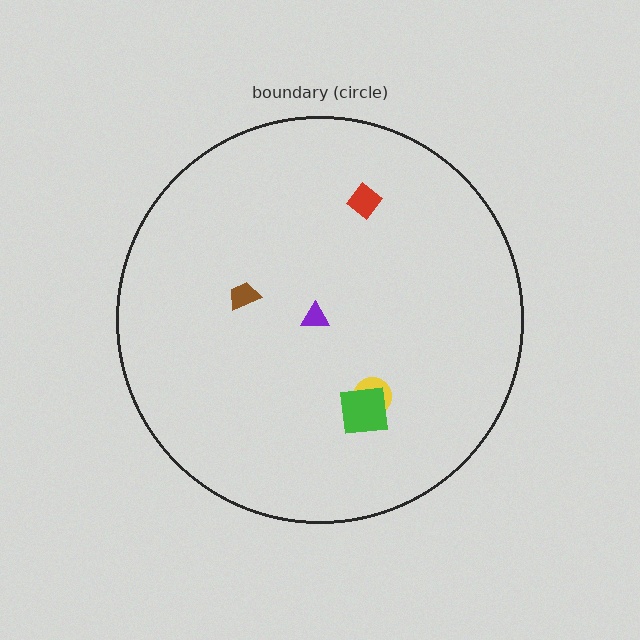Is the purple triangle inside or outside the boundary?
Inside.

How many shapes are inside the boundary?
5 inside, 0 outside.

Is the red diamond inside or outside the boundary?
Inside.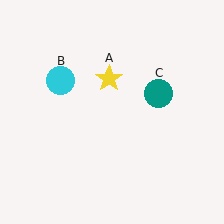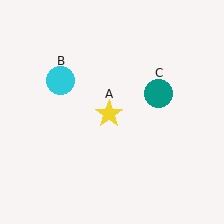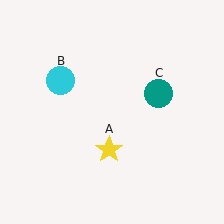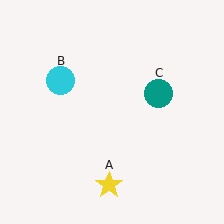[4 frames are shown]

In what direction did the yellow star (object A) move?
The yellow star (object A) moved down.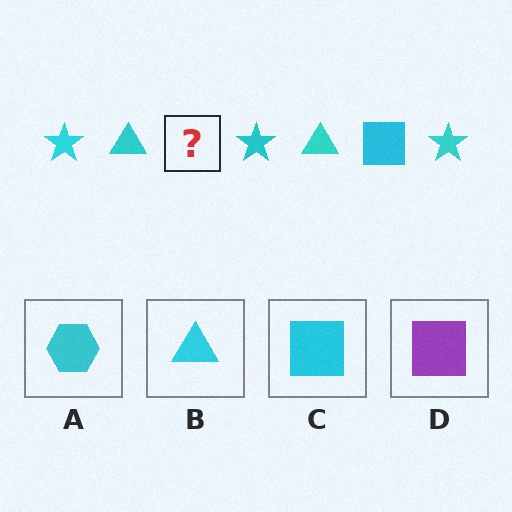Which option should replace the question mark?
Option C.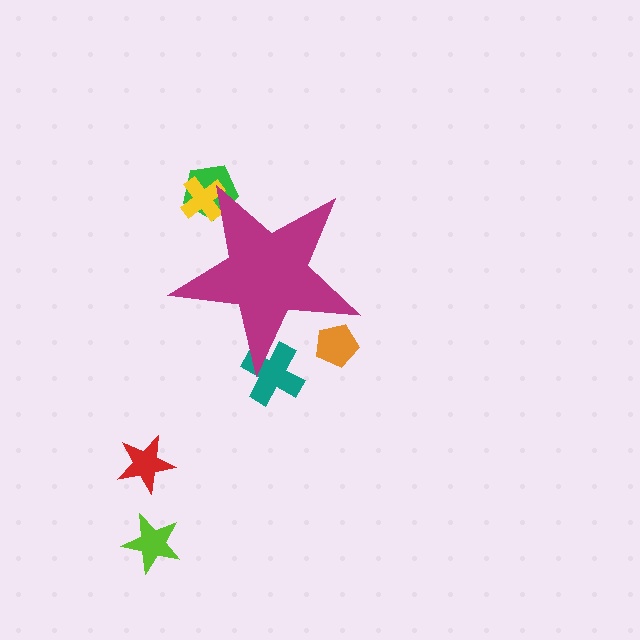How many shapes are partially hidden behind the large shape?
4 shapes are partially hidden.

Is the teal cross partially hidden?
Yes, the teal cross is partially hidden behind the magenta star.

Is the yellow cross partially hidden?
Yes, the yellow cross is partially hidden behind the magenta star.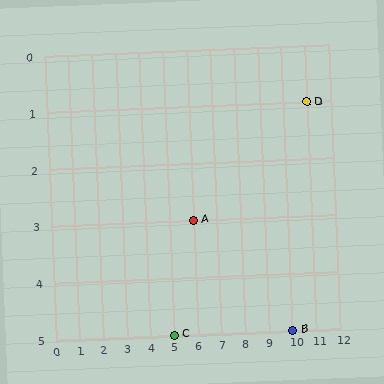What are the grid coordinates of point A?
Point A is at grid coordinates (6, 3).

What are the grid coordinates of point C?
Point C is at grid coordinates (5, 5).